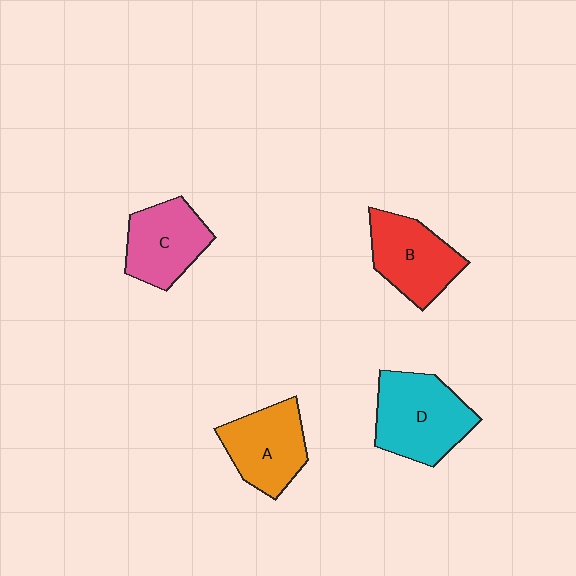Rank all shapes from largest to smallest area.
From largest to smallest: D (cyan), B (red), A (orange), C (pink).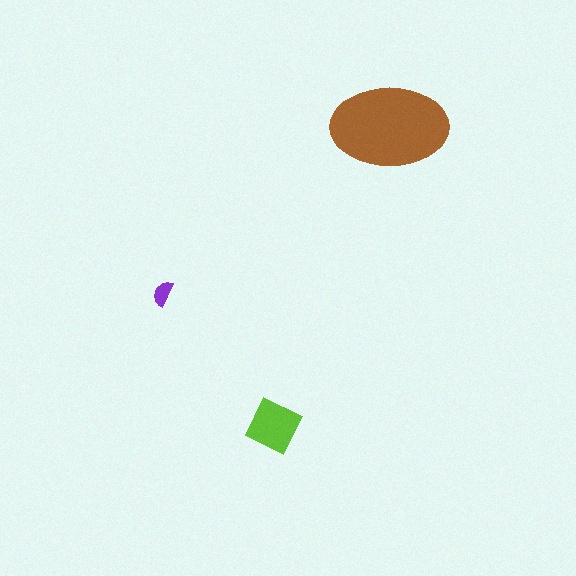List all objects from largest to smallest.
The brown ellipse, the lime square, the purple semicircle.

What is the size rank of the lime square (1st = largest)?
2nd.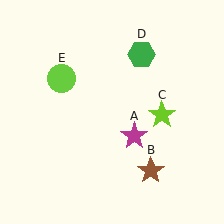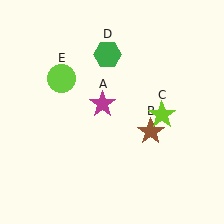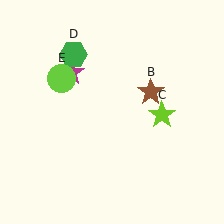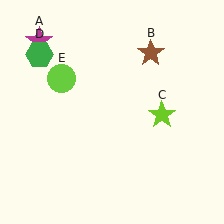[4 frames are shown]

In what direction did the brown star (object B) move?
The brown star (object B) moved up.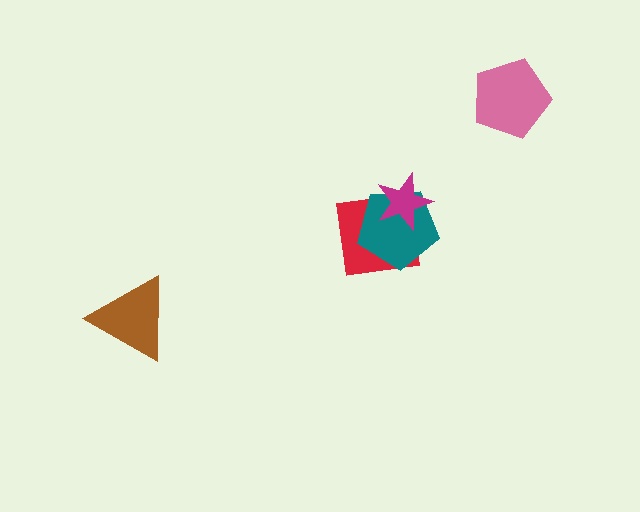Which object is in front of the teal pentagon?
The magenta star is in front of the teal pentagon.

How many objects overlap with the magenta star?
2 objects overlap with the magenta star.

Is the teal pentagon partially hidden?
Yes, it is partially covered by another shape.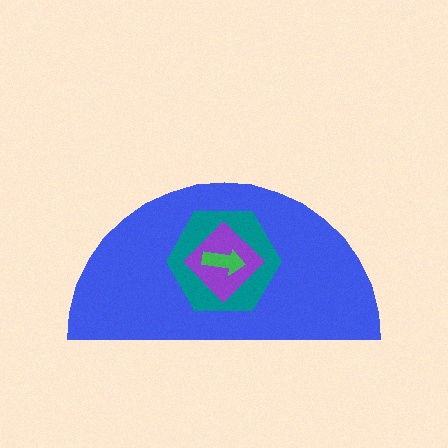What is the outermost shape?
The blue semicircle.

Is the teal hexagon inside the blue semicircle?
Yes.